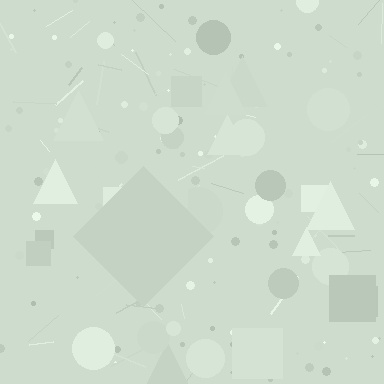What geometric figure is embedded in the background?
A diamond is embedded in the background.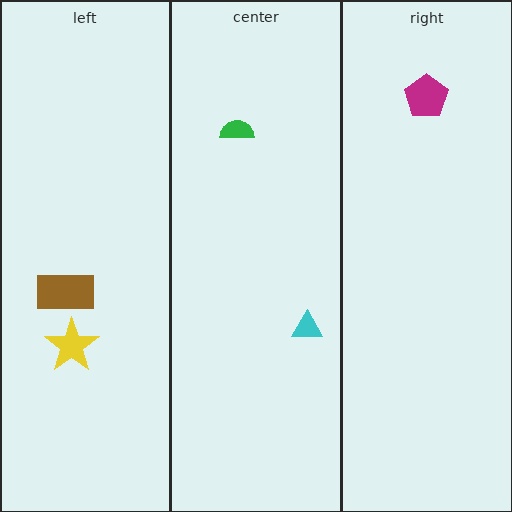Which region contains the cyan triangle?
The center region.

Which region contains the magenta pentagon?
The right region.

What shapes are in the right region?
The magenta pentagon.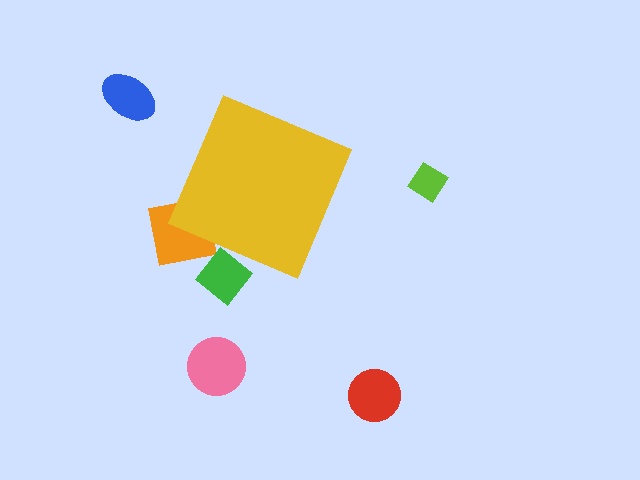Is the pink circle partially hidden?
No, the pink circle is fully visible.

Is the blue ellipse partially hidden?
No, the blue ellipse is fully visible.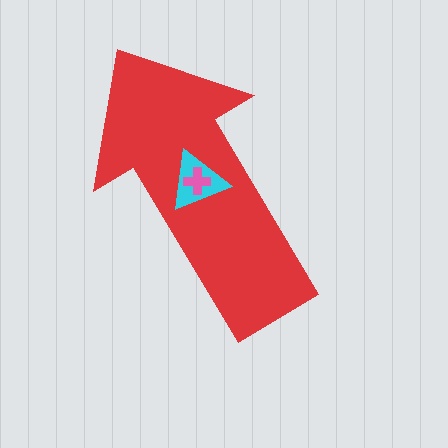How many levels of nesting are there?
3.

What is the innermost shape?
The pink cross.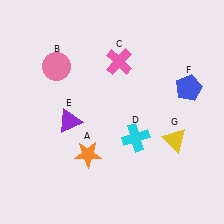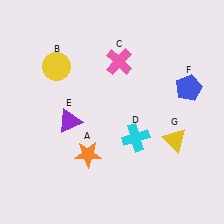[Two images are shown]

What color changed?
The circle (B) changed from pink in Image 1 to yellow in Image 2.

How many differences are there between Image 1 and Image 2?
There is 1 difference between the two images.